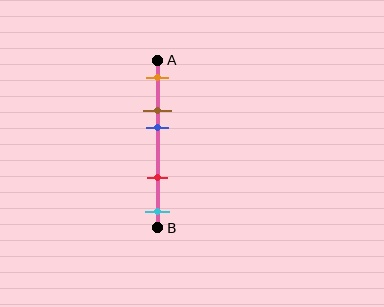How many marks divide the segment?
There are 5 marks dividing the segment.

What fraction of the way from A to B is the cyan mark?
The cyan mark is approximately 90% (0.9) of the way from A to B.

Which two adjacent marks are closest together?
The brown and blue marks are the closest adjacent pair.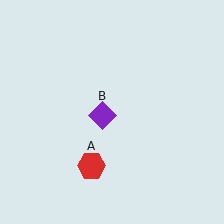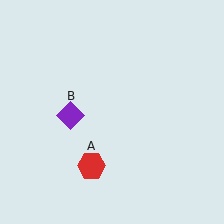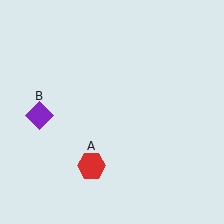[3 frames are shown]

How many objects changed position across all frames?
1 object changed position: purple diamond (object B).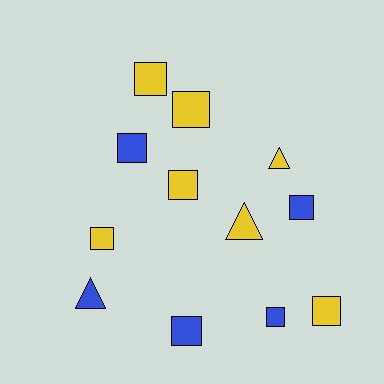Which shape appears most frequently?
Square, with 9 objects.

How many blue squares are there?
There are 4 blue squares.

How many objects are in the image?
There are 12 objects.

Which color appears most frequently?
Yellow, with 7 objects.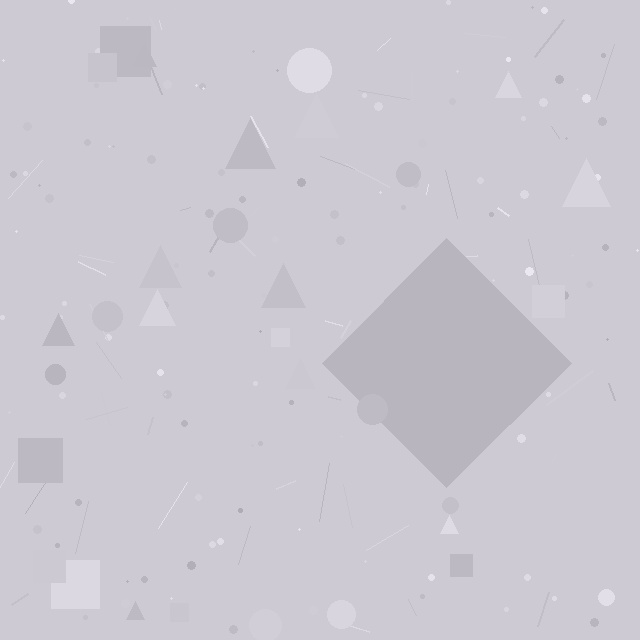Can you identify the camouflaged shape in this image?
The camouflaged shape is a diamond.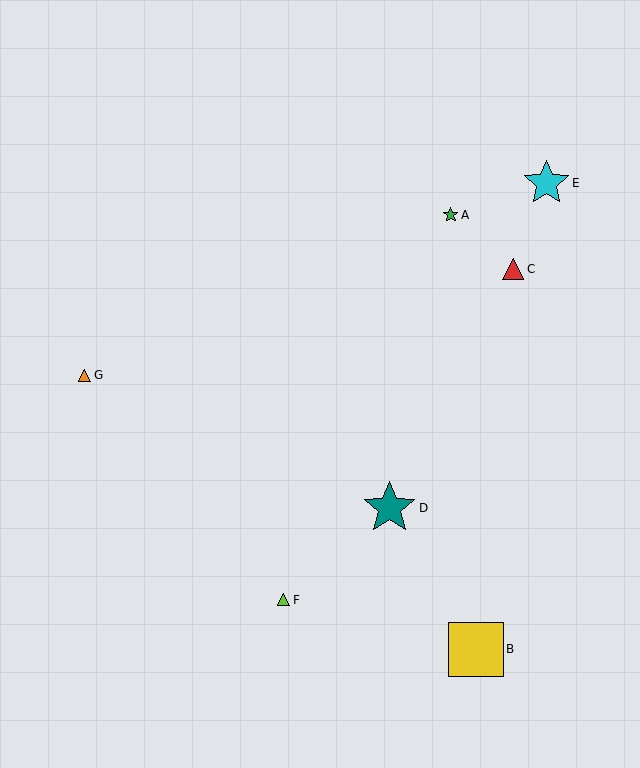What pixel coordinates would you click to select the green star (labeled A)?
Click at (451, 215) to select the green star A.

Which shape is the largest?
The yellow square (labeled B) is the largest.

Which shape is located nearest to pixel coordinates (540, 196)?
The cyan star (labeled E) at (546, 183) is nearest to that location.